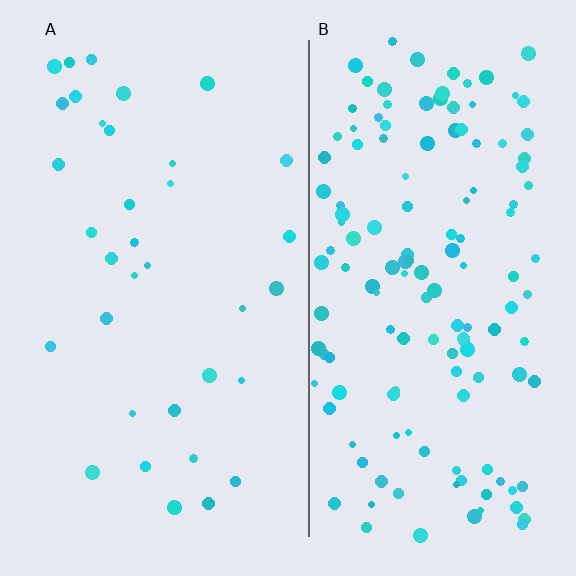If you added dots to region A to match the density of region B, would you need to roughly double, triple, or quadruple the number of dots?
Approximately quadruple.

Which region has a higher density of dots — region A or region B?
B (the right).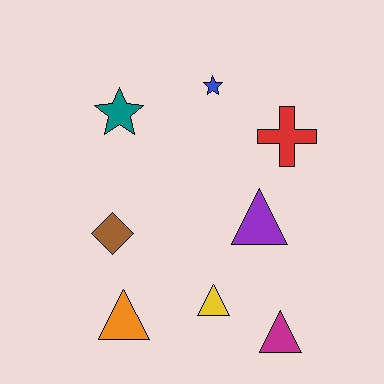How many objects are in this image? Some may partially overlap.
There are 8 objects.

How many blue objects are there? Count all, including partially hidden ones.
There is 1 blue object.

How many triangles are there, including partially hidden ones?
There are 4 triangles.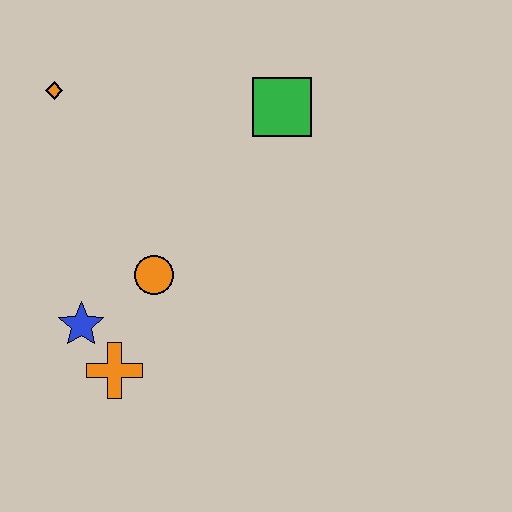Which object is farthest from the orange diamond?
The orange cross is farthest from the orange diamond.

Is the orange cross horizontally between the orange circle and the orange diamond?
Yes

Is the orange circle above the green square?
No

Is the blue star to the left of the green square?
Yes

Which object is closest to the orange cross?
The blue star is closest to the orange cross.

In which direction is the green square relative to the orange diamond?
The green square is to the right of the orange diamond.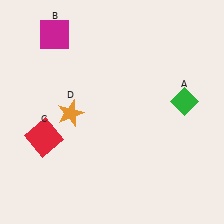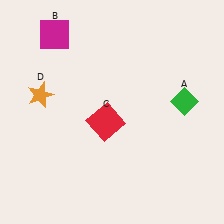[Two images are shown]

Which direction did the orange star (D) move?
The orange star (D) moved left.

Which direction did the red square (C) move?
The red square (C) moved right.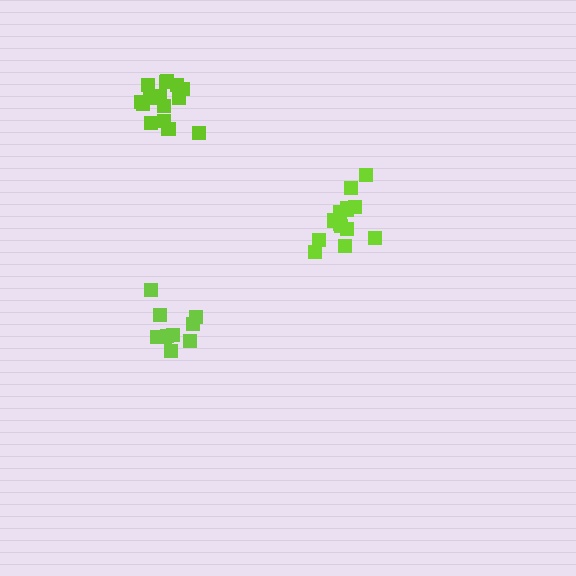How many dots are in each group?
Group 1: 15 dots, Group 2: 10 dots, Group 3: 15 dots (40 total).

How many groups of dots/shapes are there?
There are 3 groups.